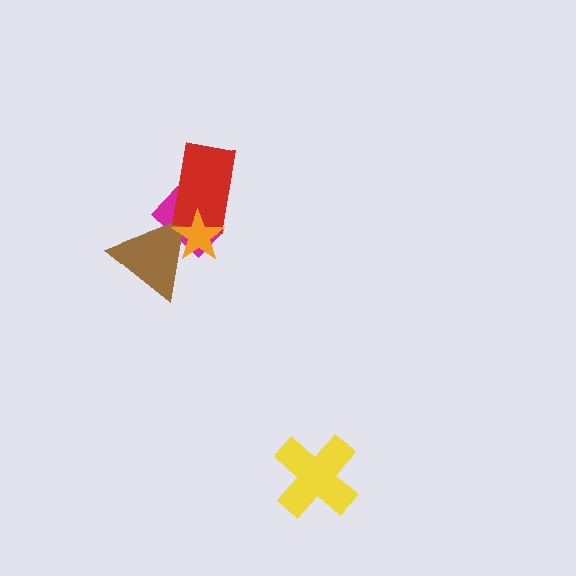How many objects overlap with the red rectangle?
2 objects overlap with the red rectangle.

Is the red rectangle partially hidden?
Yes, it is partially covered by another shape.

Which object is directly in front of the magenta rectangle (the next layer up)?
The brown triangle is directly in front of the magenta rectangle.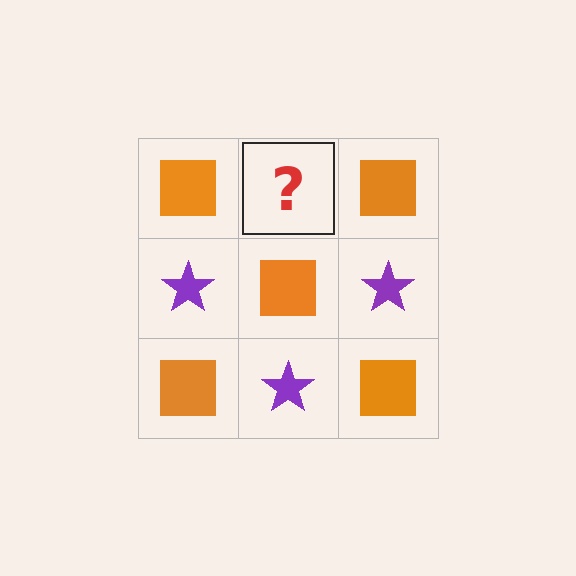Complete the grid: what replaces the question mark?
The question mark should be replaced with a purple star.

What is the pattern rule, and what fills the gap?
The rule is that it alternates orange square and purple star in a checkerboard pattern. The gap should be filled with a purple star.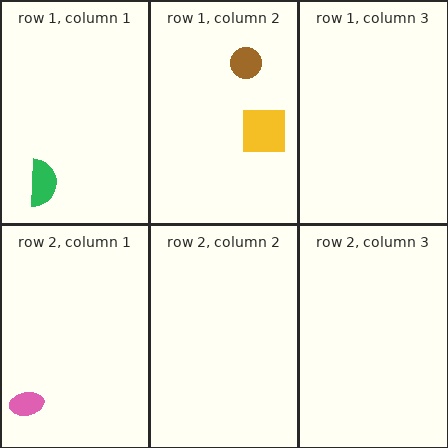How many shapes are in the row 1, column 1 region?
1.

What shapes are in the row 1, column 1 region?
The green semicircle.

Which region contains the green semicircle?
The row 1, column 1 region.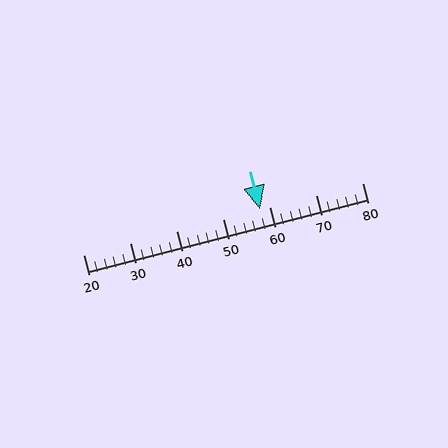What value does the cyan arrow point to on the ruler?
The cyan arrow points to approximately 58.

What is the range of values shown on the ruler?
The ruler shows values from 20 to 80.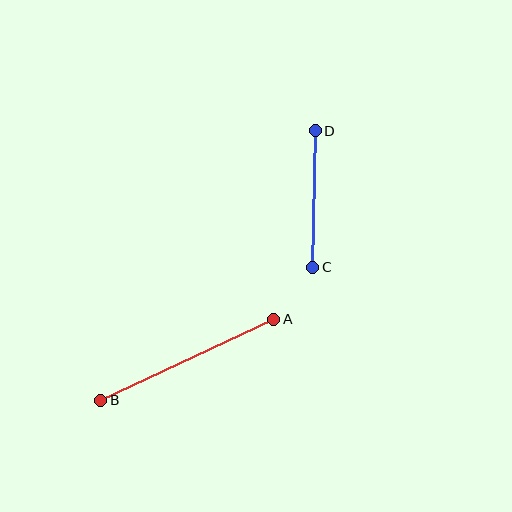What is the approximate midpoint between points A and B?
The midpoint is at approximately (187, 360) pixels.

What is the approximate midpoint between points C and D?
The midpoint is at approximately (314, 199) pixels.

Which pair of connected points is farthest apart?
Points A and B are farthest apart.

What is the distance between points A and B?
The distance is approximately 191 pixels.